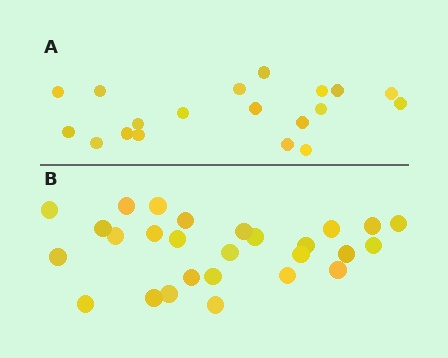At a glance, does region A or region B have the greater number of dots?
Region B (the bottom region) has more dots.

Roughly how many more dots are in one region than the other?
Region B has roughly 8 or so more dots than region A.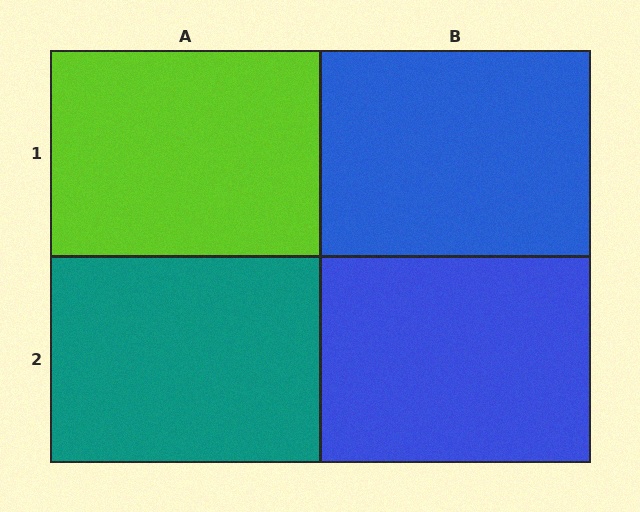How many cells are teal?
1 cell is teal.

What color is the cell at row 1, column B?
Blue.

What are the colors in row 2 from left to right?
Teal, blue.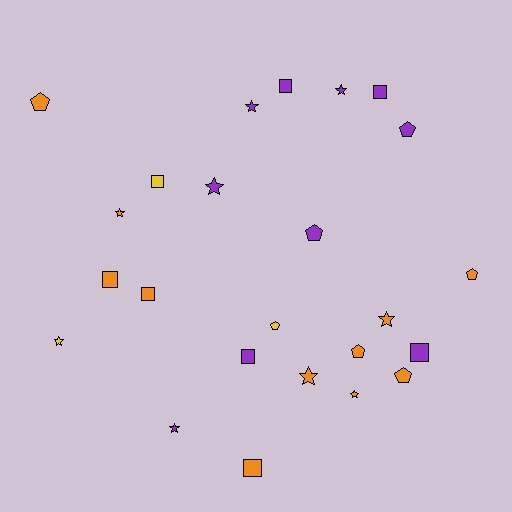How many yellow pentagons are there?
There is 1 yellow pentagon.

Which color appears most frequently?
Orange, with 11 objects.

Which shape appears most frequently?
Star, with 9 objects.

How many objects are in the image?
There are 24 objects.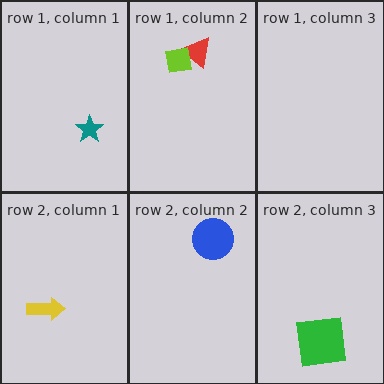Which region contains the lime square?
The row 1, column 2 region.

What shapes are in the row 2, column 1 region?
The yellow arrow.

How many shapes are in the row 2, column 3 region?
1.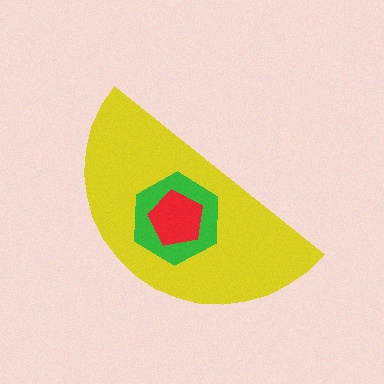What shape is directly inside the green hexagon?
The red pentagon.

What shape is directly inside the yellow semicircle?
The green hexagon.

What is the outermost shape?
The yellow semicircle.